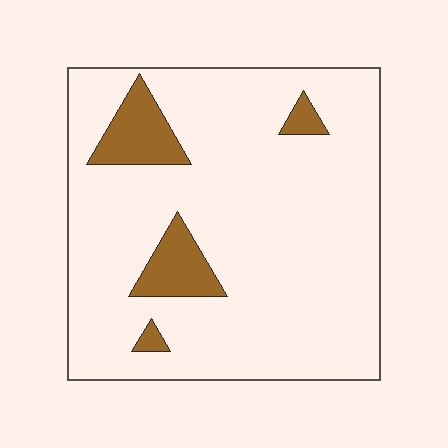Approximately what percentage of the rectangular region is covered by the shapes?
Approximately 10%.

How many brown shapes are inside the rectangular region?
4.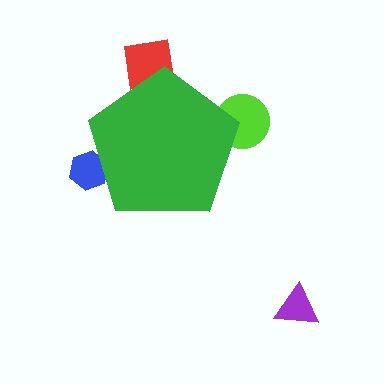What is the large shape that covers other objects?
A green pentagon.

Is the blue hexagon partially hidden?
Yes, the blue hexagon is partially hidden behind the green pentagon.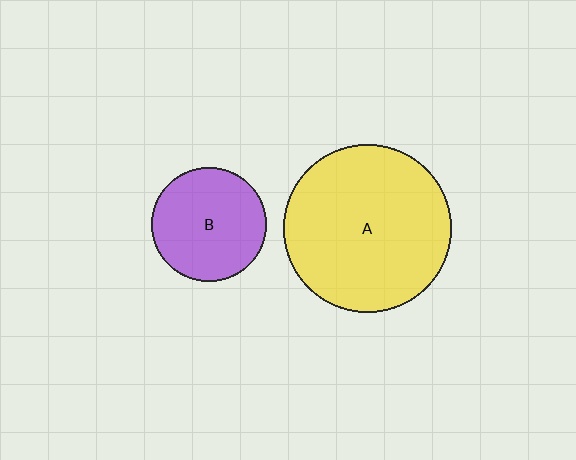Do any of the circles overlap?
No, none of the circles overlap.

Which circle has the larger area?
Circle A (yellow).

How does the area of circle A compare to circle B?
Approximately 2.2 times.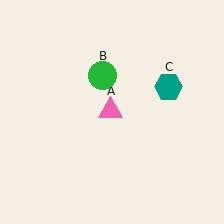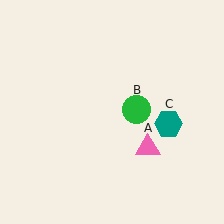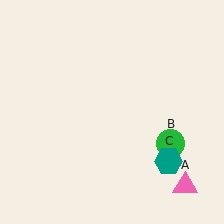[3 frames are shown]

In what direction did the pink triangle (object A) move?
The pink triangle (object A) moved down and to the right.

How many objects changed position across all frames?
3 objects changed position: pink triangle (object A), green circle (object B), teal hexagon (object C).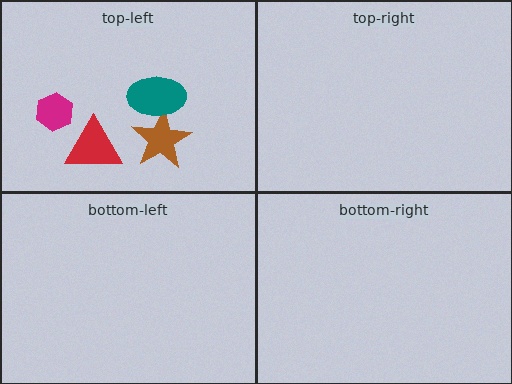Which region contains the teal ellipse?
The top-left region.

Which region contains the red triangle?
The top-left region.